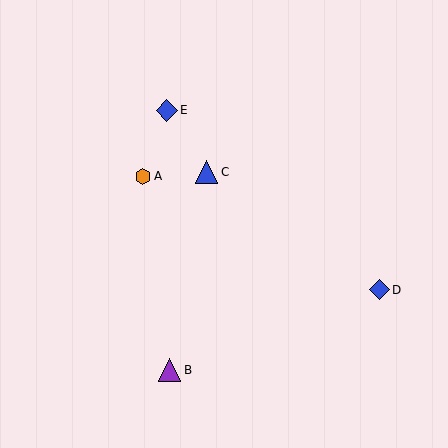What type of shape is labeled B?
Shape B is a purple triangle.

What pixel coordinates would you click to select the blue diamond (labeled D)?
Click at (379, 290) to select the blue diamond D.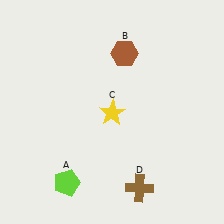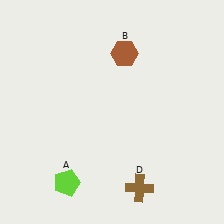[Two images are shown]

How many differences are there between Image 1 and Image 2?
There is 1 difference between the two images.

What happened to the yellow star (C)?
The yellow star (C) was removed in Image 2. It was in the bottom-right area of Image 1.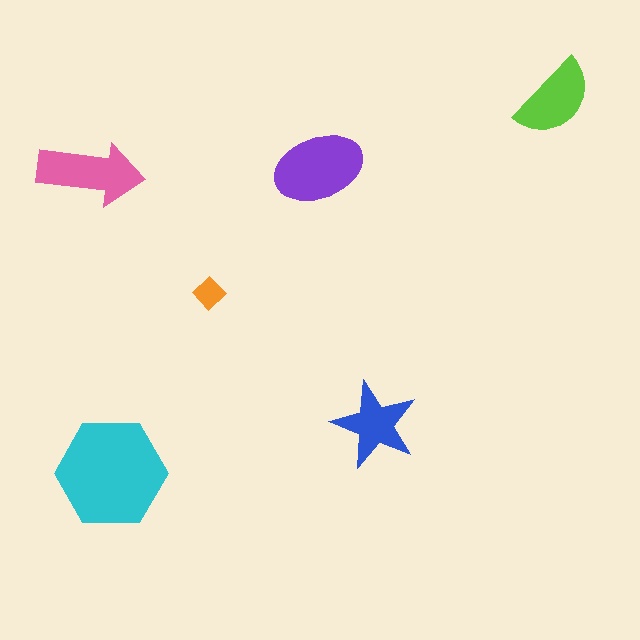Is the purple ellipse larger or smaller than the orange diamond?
Larger.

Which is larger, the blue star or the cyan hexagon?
The cyan hexagon.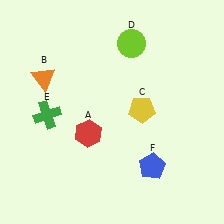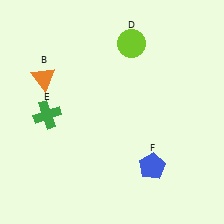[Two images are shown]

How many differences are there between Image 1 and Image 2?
There are 2 differences between the two images.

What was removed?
The red hexagon (A), the yellow pentagon (C) were removed in Image 2.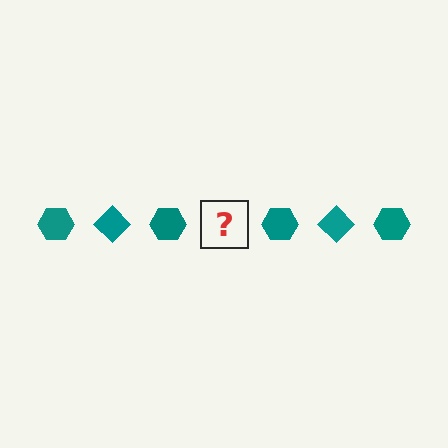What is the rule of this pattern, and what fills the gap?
The rule is that the pattern cycles through hexagon, diamond shapes in teal. The gap should be filled with a teal diamond.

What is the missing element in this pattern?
The missing element is a teal diamond.